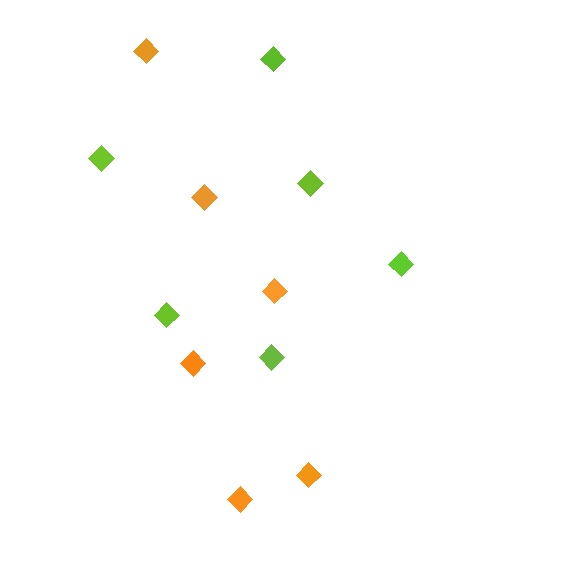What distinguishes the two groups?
There are 2 groups: one group of orange diamonds (6) and one group of lime diamonds (6).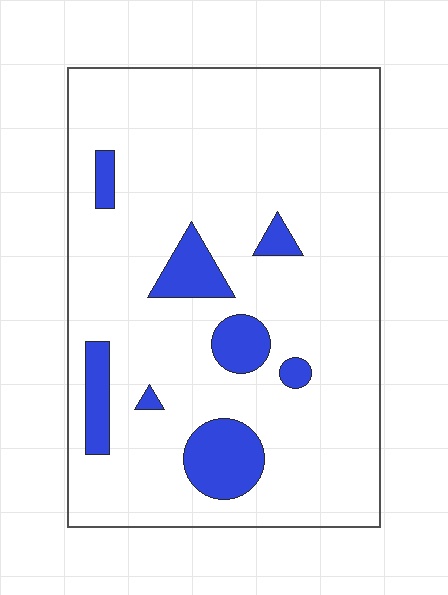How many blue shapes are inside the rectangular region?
8.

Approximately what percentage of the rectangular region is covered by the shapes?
Approximately 10%.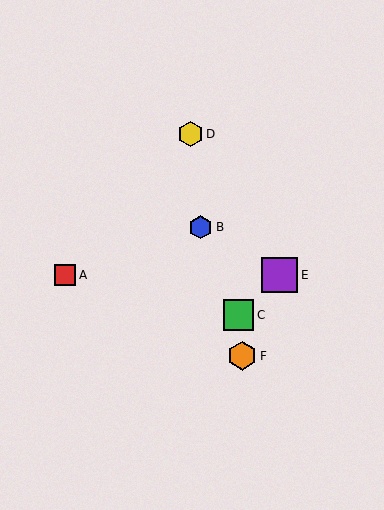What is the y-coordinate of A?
Object A is at y≈275.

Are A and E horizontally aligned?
Yes, both are at y≈275.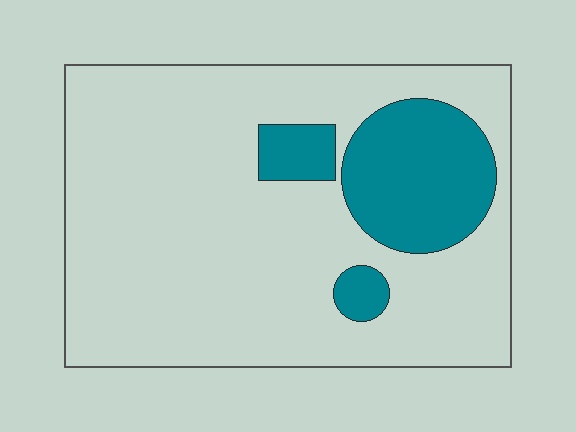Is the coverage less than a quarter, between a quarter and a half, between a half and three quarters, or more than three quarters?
Less than a quarter.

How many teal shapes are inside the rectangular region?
3.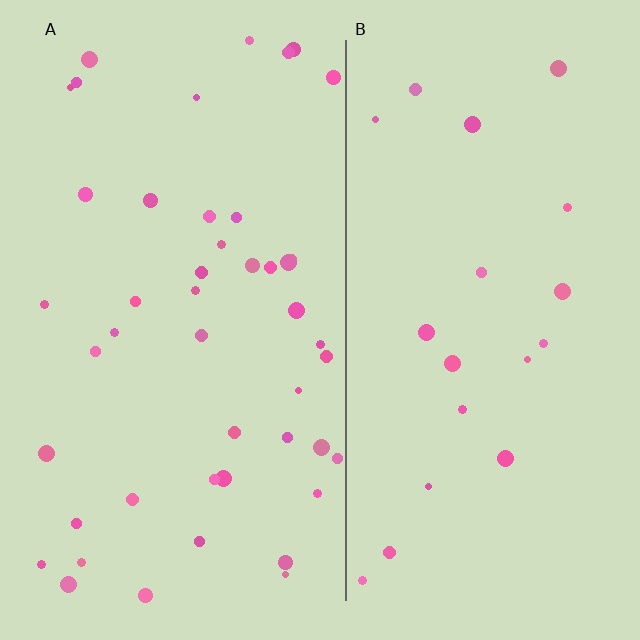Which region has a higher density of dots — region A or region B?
A (the left).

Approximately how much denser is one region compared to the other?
Approximately 2.3× — region A over region B.